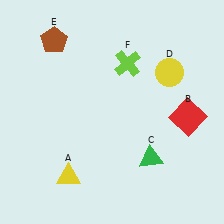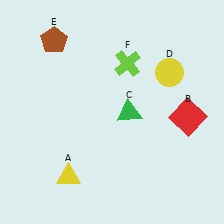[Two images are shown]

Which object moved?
The green triangle (C) moved up.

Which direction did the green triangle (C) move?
The green triangle (C) moved up.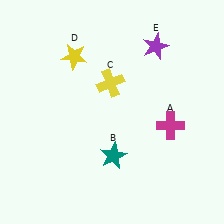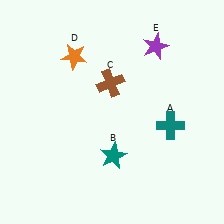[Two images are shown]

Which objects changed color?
A changed from magenta to teal. C changed from yellow to brown. D changed from yellow to orange.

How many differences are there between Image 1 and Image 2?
There are 3 differences between the two images.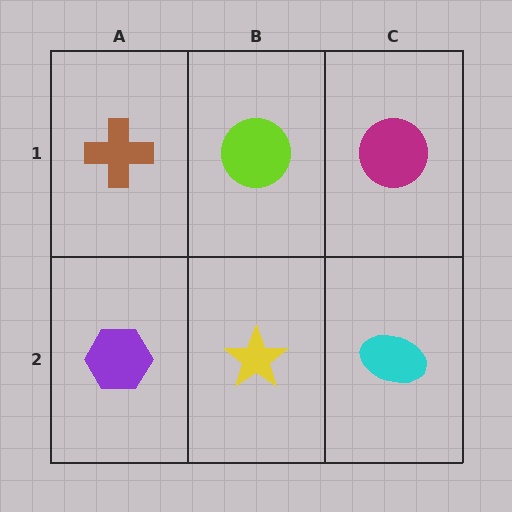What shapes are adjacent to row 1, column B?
A yellow star (row 2, column B), a brown cross (row 1, column A), a magenta circle (row 1, column C).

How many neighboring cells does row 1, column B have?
3.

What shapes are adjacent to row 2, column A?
A brown cross (row 1, column A), a yellow star (row 2, column B).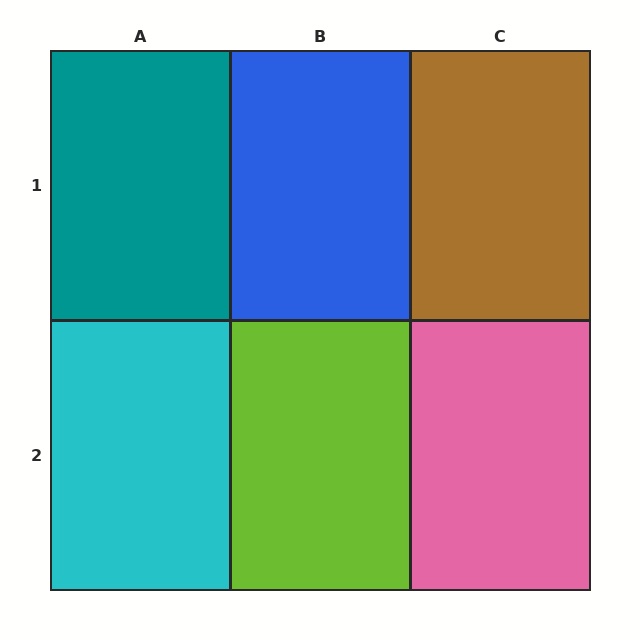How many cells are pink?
1 cell is pink.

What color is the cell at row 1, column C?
Brown.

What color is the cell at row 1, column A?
Teal.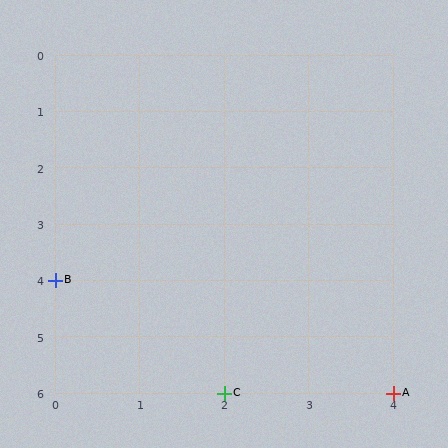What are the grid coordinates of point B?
Point B is at grid coordinates (0, 4).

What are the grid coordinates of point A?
Point A is at grid coordinates (4, 6).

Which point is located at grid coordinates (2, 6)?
Point C is at (2, 6).